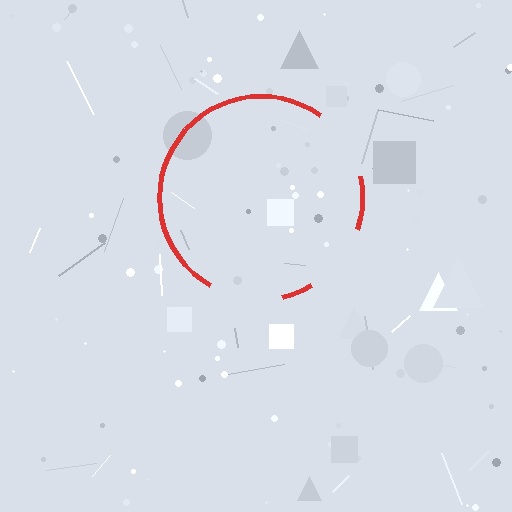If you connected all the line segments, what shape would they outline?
They would outline a circle.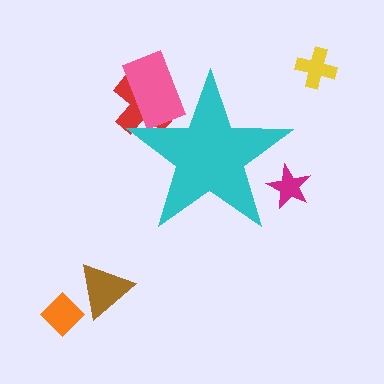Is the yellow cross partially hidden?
No, the yellow cross is fully visible.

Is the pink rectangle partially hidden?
Yes, the pink rectangle is partially hidden behind the cyan star.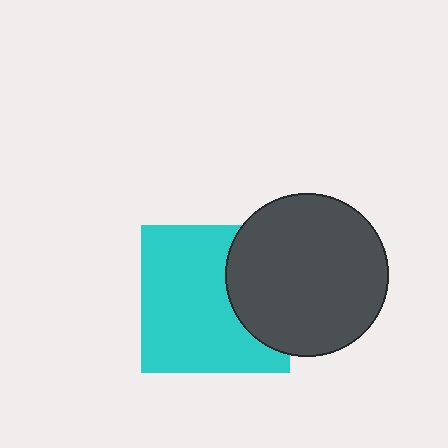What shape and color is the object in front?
The object in front is a dark gray circle.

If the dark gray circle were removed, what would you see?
You would see the complete cyan square.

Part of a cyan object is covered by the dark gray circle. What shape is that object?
It is a square.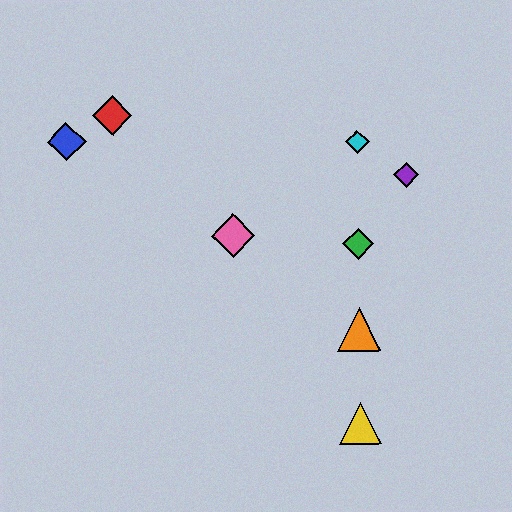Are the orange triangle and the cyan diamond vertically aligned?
Yes, both are at x≈359.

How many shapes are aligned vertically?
4 shapes (the green diamond, the yellow triangle, the orange triangle, the cyan diamond) are aligned vertically.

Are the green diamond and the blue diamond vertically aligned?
No, the green diamond is at x≈358 and the blue diamond is at x≈66.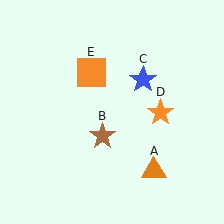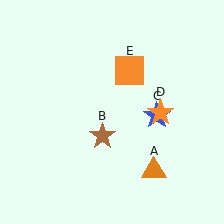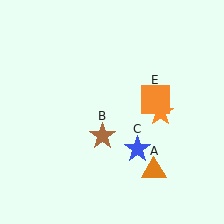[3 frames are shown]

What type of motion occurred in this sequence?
The blue star (object C), orange square (object E) rotated clockwise around the center of the scene.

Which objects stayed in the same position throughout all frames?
Orange triangle (object A) and brown star (object B) and orange star (object D) remained stationary.